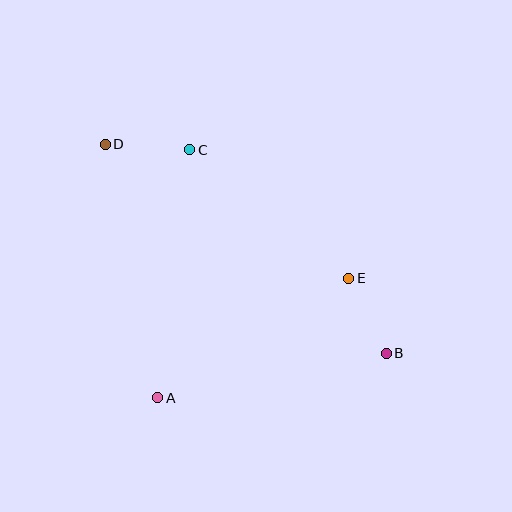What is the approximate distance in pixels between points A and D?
The distance between A and D is approximately 259 pixels.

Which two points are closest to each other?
Points B and E are closest to each other.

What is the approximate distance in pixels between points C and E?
The distance between C and E is approximately 204 pixels.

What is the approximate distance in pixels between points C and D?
The distance between C and D is approximately 85 pixels.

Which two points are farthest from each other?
Points B and D are farthest from each other.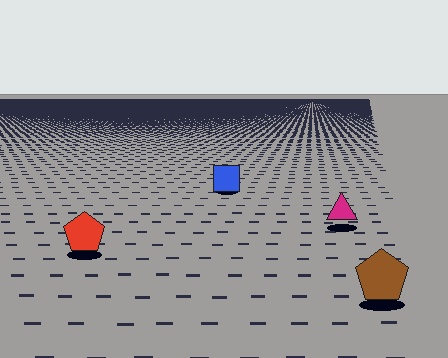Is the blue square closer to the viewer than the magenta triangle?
No. The magenta triangle is closer — you can tell from the texture gradient: the ground texture is coarser near it.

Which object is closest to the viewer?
The brown pentagon is closest. The texture marks near it are larger and more spread out.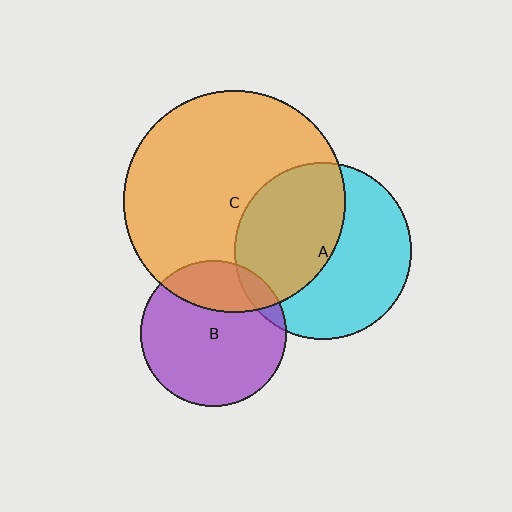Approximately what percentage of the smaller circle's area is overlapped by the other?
Approximately 50%.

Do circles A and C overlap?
Yes.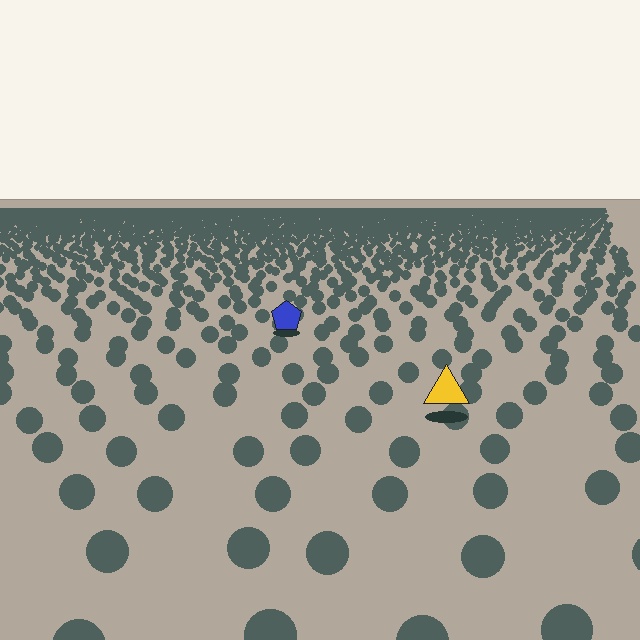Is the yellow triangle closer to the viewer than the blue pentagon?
Yes. The yellow triangle is closer — you can tell from the texture gradient: the ground texture is coarser near it.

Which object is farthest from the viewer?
The blue pentagon is farthest from the viewer. It appears smaller and the ground texture around it is denser.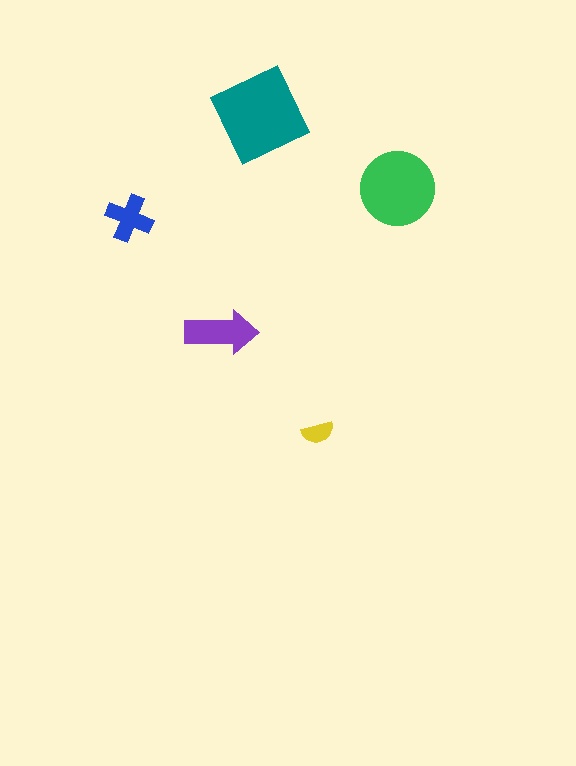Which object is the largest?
The teal square.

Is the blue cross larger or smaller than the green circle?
Smaller.